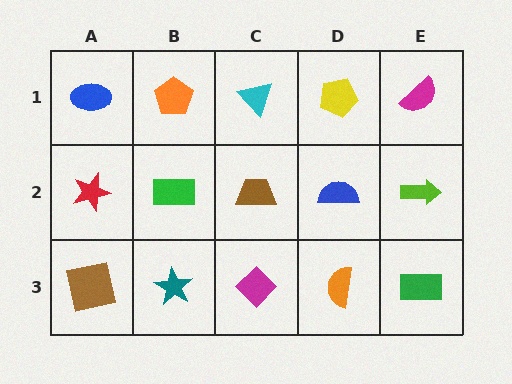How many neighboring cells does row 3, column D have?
3.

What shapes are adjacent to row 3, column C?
A brown trapezoid (row 2, column C), a teal star (row 3, column B), an orange semicircle (row 3, column D).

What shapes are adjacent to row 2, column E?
A magenta semicircle (row 1, column E), a green rectangle (row 3, column E), a blue semicircle (row 2, column D).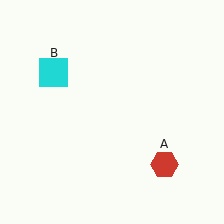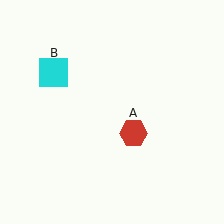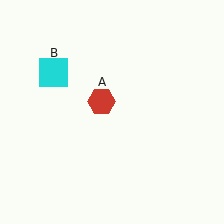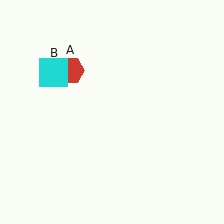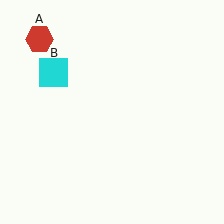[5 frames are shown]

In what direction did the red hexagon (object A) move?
The red hexagon (object A) moved up and to the left.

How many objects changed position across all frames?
1 object changed position: red hexagon (object A).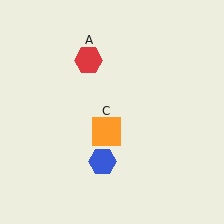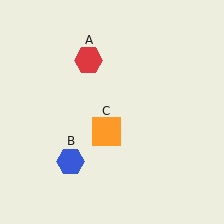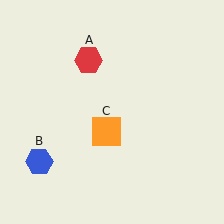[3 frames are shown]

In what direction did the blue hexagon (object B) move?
The blue hexagon (object B) moved left.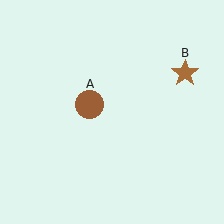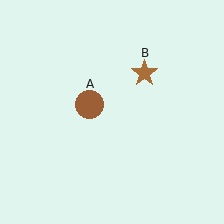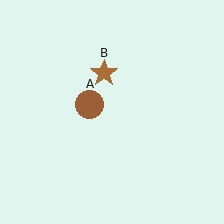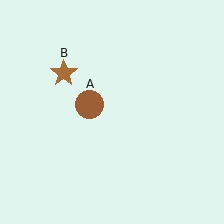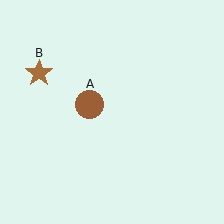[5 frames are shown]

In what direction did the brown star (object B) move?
The brown star (object B) moved left.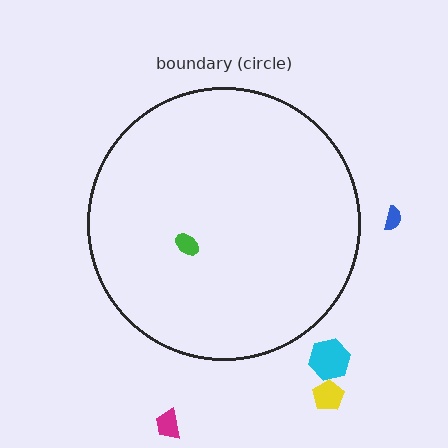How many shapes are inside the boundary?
1 inside, 4 outside.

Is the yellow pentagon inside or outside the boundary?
Outside.